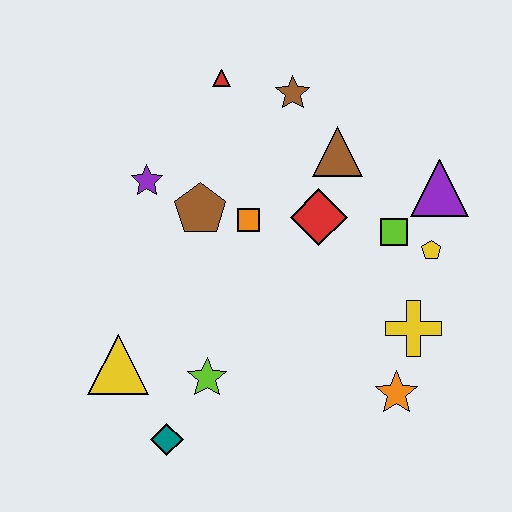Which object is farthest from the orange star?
The red triangle is farthest from the orange star.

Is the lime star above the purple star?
No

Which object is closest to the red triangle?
The brown star is closest to the red triangle.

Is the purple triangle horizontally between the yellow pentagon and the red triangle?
No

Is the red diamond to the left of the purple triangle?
Yes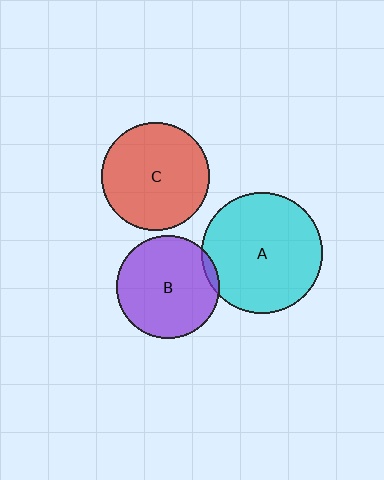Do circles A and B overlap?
Yes.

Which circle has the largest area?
Circle A (cyan).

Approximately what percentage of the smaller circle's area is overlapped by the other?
Approximately 5%.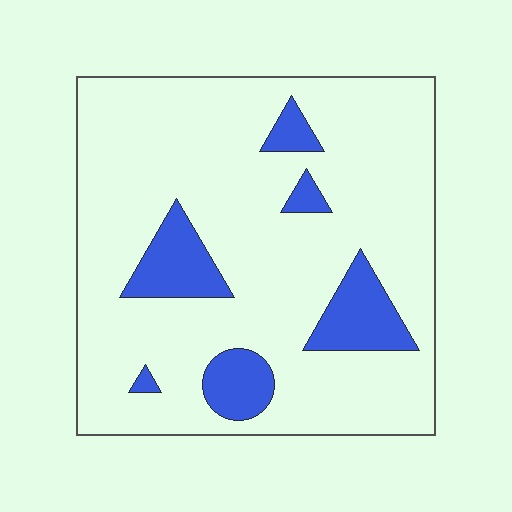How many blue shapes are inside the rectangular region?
6.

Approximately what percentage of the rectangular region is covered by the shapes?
Approximately 15%.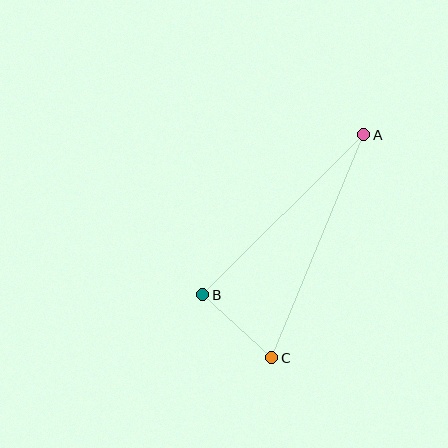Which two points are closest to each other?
Points B and C are closest to each other.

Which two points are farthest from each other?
Points A and C are farthest from each other.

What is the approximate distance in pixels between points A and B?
The distance between A and B is approximately 227 pixels.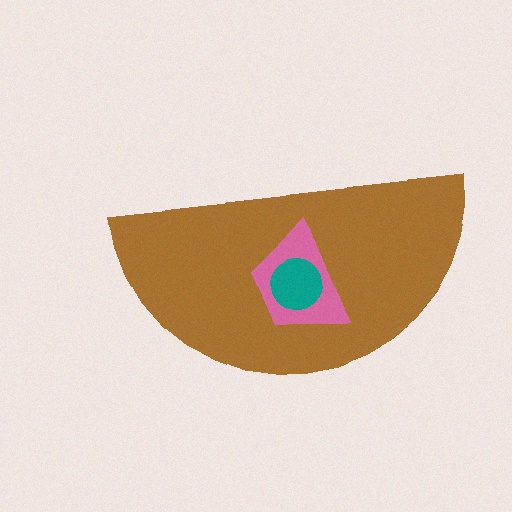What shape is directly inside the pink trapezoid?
The teal circle.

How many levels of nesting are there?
3.